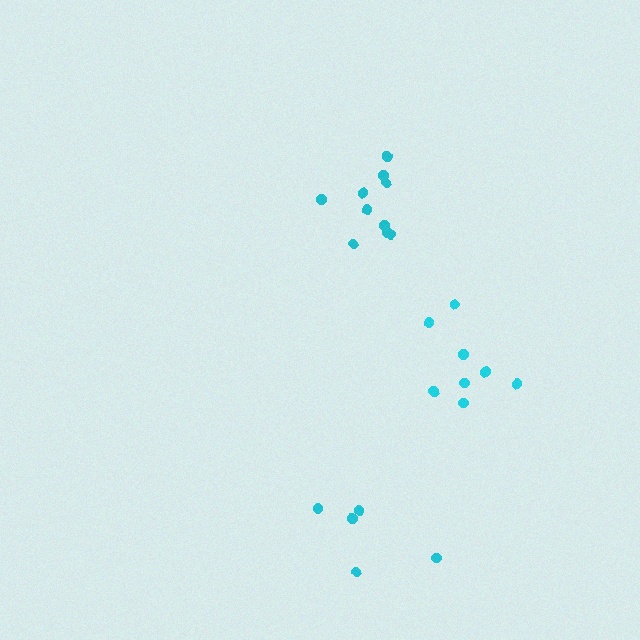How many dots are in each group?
Group 1: 5 dots, Group 2: 10 dots, Group 3: 8 dots (23 total).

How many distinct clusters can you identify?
There are 3 distinct clusters.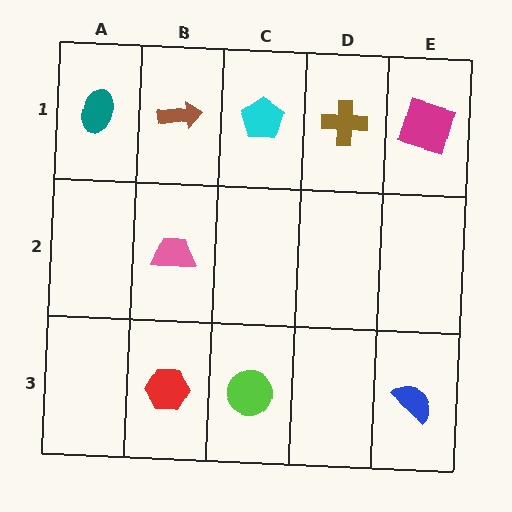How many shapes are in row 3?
3 shapes.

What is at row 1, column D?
A brown cross.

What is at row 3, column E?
A blue semicircle.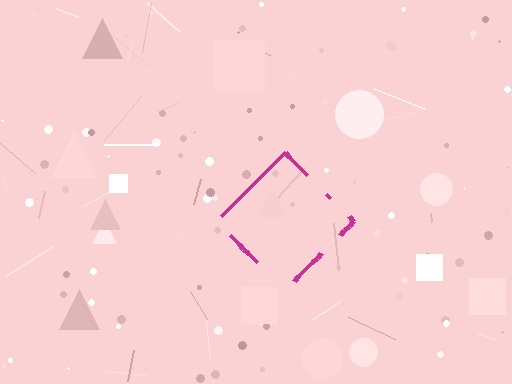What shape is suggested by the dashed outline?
The dashed outline suggests a diamond.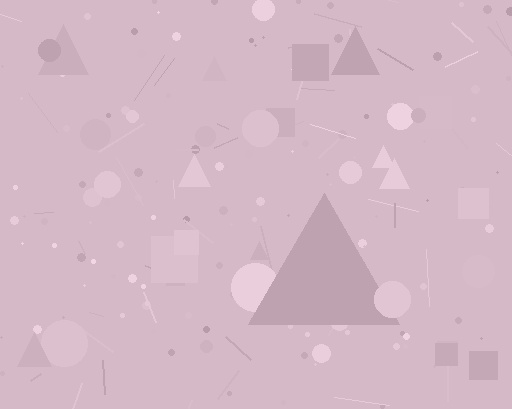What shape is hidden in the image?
A triangle is hidden in the image.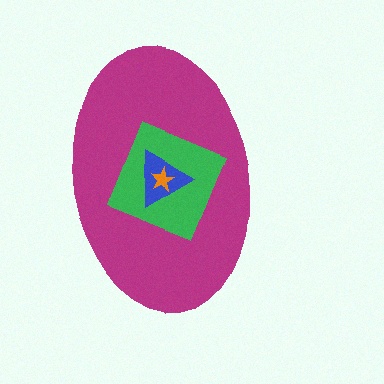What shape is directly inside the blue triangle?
The orange star.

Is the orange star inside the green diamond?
Yes.